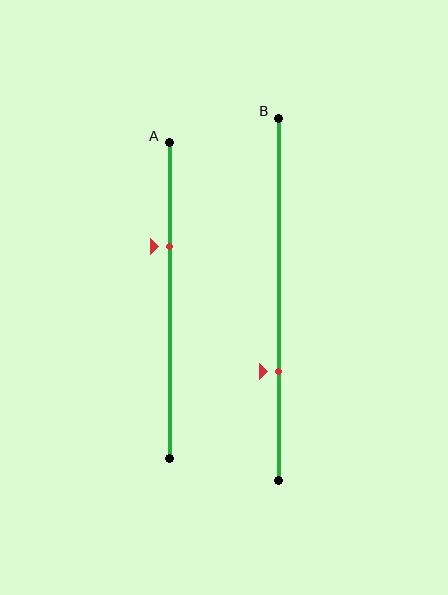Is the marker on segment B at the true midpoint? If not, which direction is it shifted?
No, the marker on segment B is shifted downward by about 20% of the segment length.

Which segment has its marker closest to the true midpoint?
Segment A has its marker closest to the true midpoint.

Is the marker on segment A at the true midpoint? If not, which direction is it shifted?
No, the marker on segment A is shifted upward by about 17% of the segment length.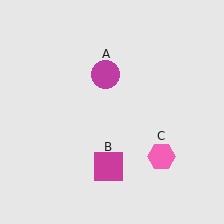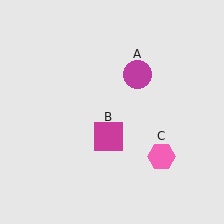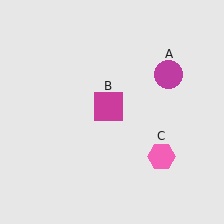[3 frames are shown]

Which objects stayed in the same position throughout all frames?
Pink hexagon (object C) remained stationary.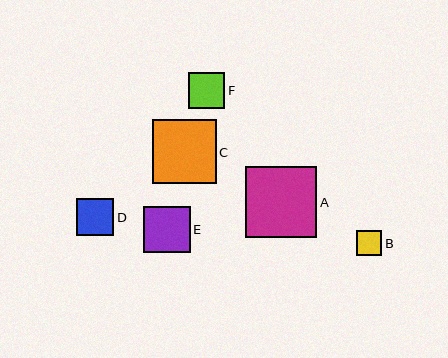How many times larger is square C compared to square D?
Square C is approximately 1.7 times the size of square D.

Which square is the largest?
Square A is the largest with a size of approximately 71 pixels.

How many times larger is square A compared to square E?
Square A is approximately 1.5 times the size of square E.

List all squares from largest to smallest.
From largest to smallest: A, C, E, D, F, B.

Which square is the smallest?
Square B is the smallest with a size of approximately 25 pixels.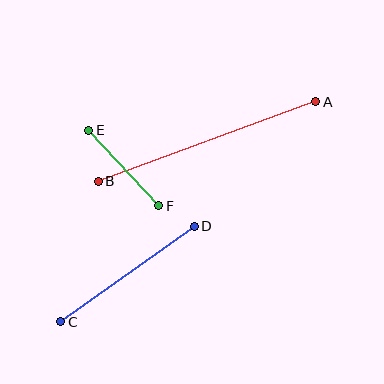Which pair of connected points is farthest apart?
Points A and B are farthest apart.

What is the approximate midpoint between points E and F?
The midpoint is at approximately (124, 168) pixels.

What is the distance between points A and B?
The distance is approximately 231 pixels.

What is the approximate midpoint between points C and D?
The midpoint is at approximately (127, 274) pixels.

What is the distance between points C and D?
The distance is approximately 164 pixels.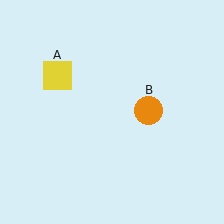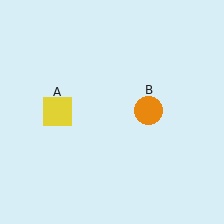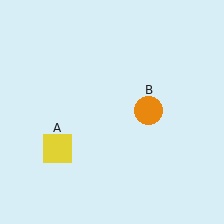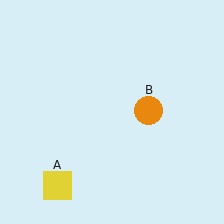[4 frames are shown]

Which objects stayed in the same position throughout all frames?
Orange circle (object B) remained stationary.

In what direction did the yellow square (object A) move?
The yellow square (object A) moved down.